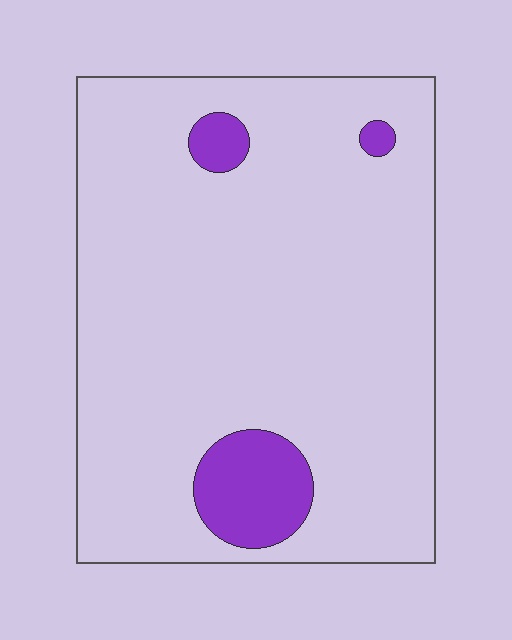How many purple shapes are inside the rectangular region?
3.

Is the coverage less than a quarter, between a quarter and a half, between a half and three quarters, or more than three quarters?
Less than a quarter.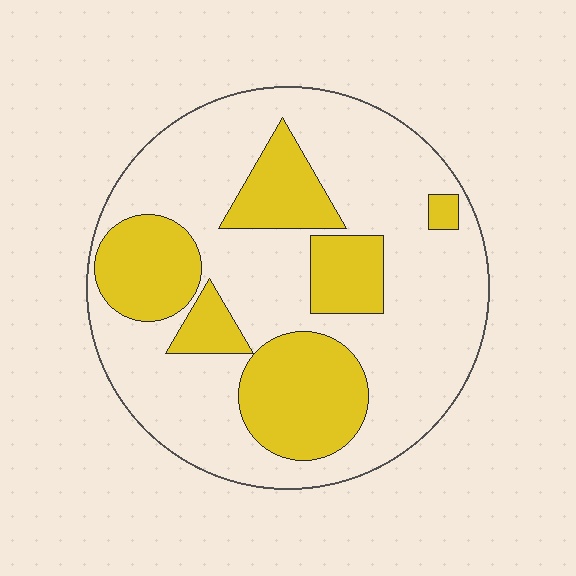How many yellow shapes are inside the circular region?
6.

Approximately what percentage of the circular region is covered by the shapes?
Approximately 30%.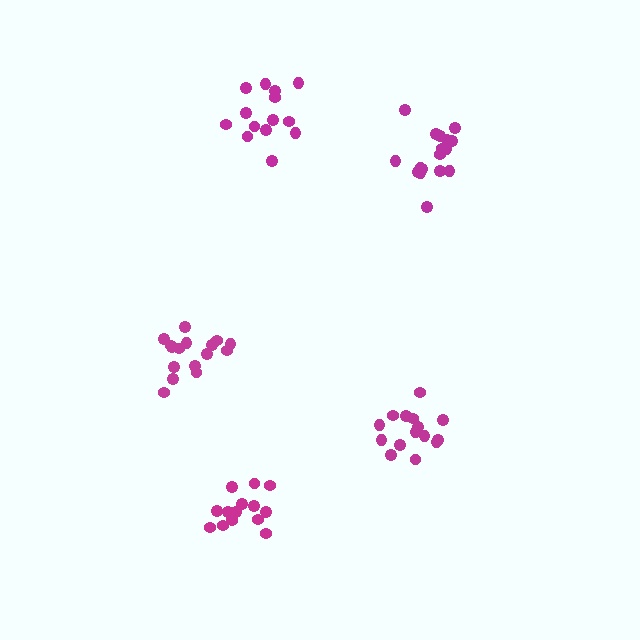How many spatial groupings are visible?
There are 5 spatial groupings.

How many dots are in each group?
Group 1: 15 dots, Group 2: 17 dots, Group 3: 14 dots, Group 4: 15 dots, Group 5: 16 dots (77 total).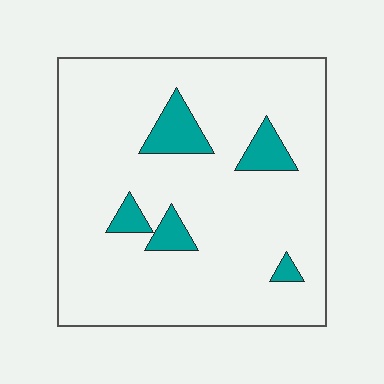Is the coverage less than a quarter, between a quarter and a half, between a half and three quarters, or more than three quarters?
Less than a quarter.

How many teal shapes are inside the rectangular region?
5.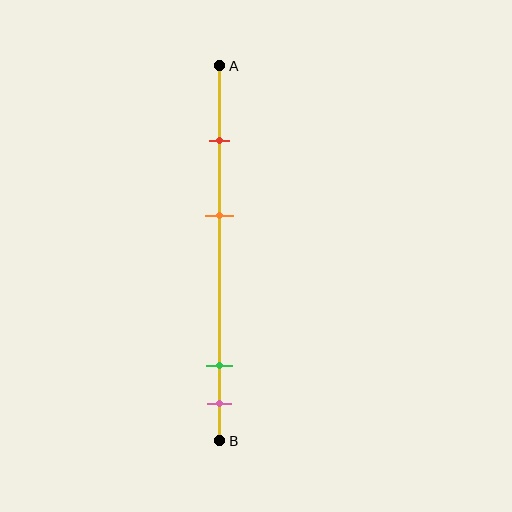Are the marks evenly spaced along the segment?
No, the marks are not evenly spaced.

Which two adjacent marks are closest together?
The green and pink marks are the closest adjacent pair.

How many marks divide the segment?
There are 4 marks dividing the segment.